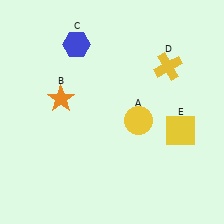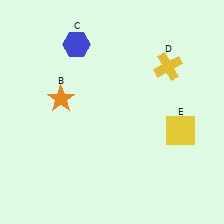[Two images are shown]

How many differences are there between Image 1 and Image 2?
There is 1 difference between the two images.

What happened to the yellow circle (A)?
The yellow circle (A) was removed in Image 2. It was in the bottom-right area of Image 1.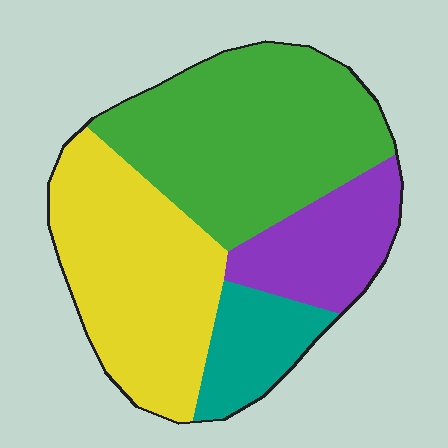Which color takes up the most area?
Green, at roughly 40%.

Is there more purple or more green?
Green.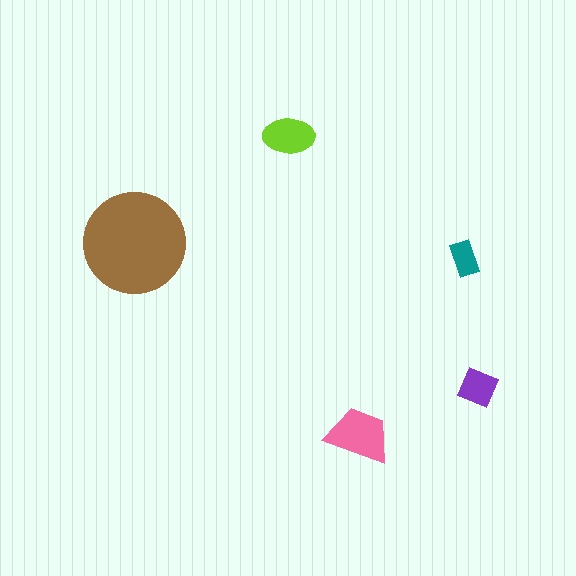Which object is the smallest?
The teal rectangle.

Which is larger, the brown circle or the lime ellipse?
The brown circle.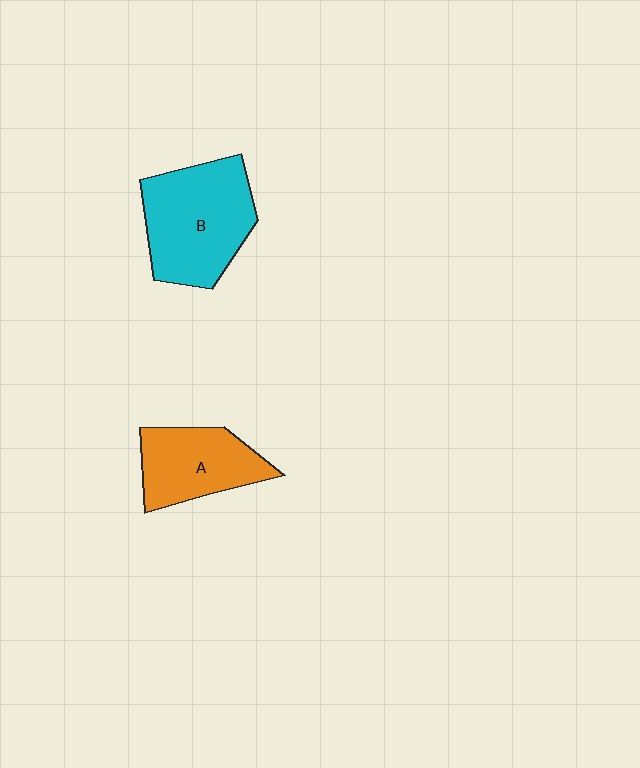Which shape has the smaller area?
Shape A (orange).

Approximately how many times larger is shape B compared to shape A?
Approximately 1.4 times.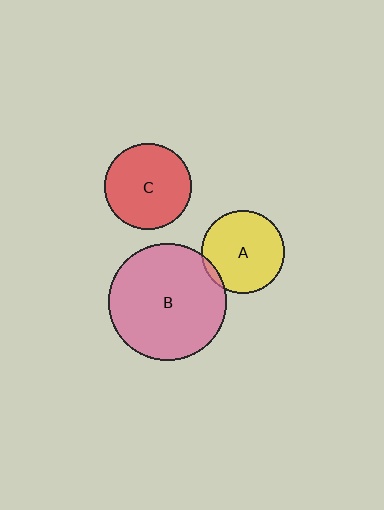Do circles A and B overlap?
Yes.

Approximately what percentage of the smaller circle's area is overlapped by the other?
Approximately 5%.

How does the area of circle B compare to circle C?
Approximately 1.8 times.